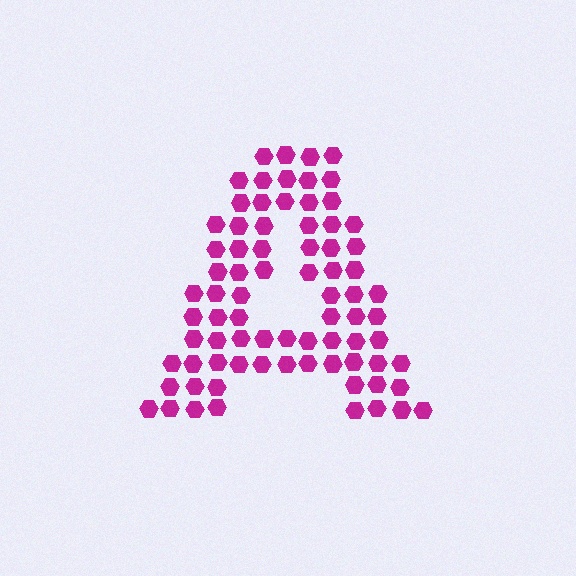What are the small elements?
The small elements are hexagons.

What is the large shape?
The large shape is the letter A.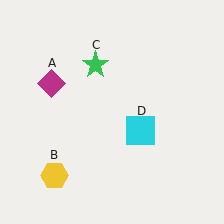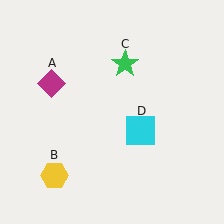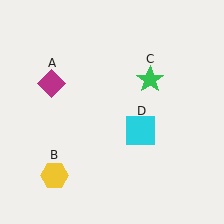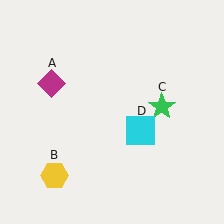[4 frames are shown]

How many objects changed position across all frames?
1 object changed position: green star (object C).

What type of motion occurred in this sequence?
The green star (object C) rotated clockwise around the center of the scene.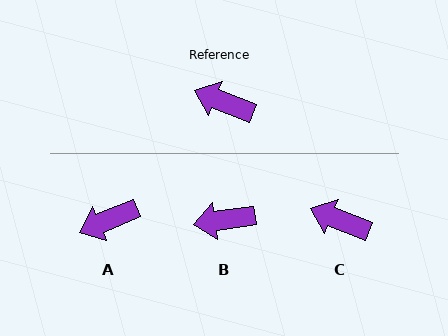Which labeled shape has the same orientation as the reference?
C.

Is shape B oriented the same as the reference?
No, it is off by about 29 degrees.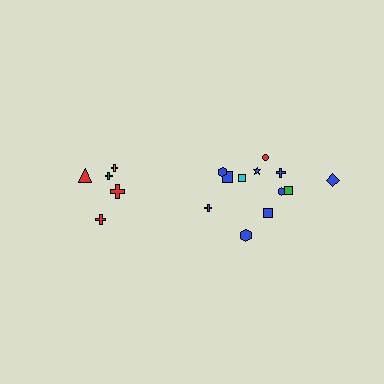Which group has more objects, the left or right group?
The right group.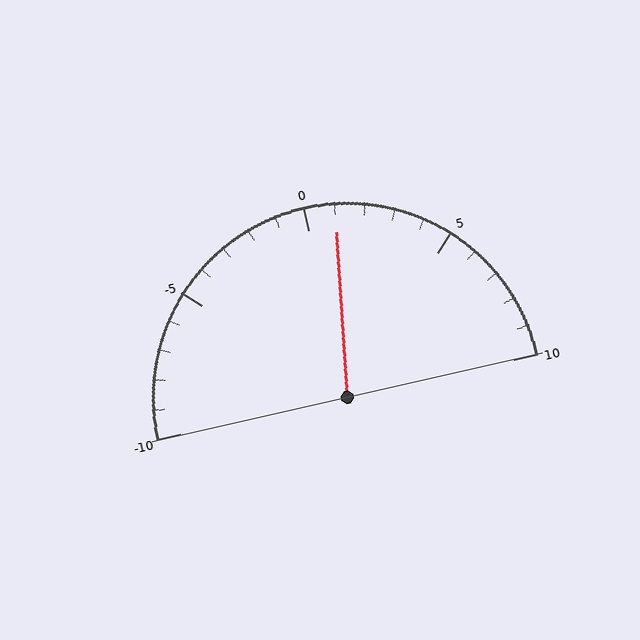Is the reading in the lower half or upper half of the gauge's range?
The reading is in the upper half of the range (-10 to 10).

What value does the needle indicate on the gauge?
The needle indicates approximately 1.